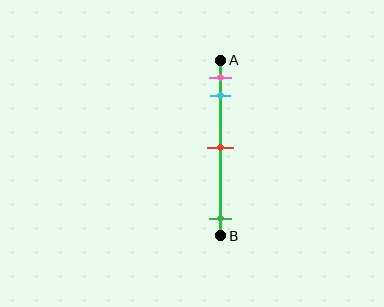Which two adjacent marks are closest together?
The pink and cyan marks are the closest adjacent pair.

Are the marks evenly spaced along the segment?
No, the marks are not evenly spaced.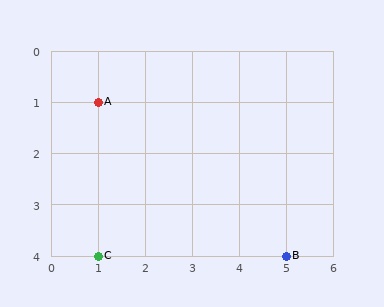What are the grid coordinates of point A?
Point A is at grid coordinates (1, 1).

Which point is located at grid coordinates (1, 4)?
Point C is at (1, 4).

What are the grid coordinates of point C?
Point C is at grid coordinates (1, 4).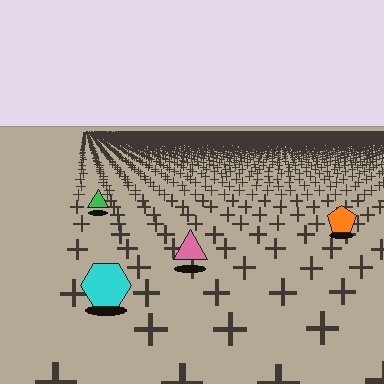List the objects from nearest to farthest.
From nearest to farthest: the cyan hexagon, the pink triangle, the orange pentagon, the green triangle.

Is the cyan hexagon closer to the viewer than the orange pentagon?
Yes. The cyan hexagon is closer — you can tell from the texture gradient: the ground texture is coarser near it.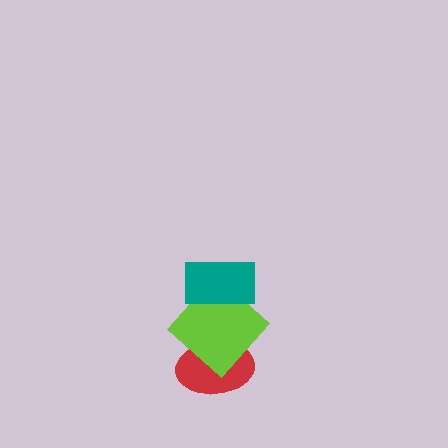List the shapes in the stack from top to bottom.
From top to bottom: the teal rectangle, the lime diamond, the red ellipse.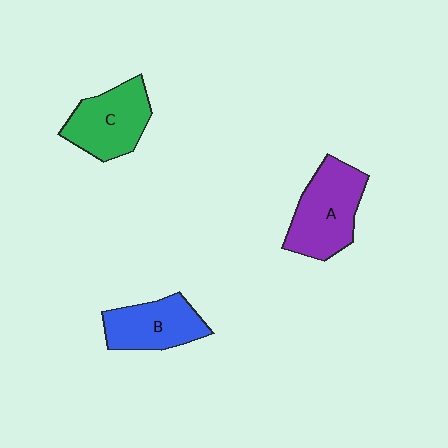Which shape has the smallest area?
Shape B (blue).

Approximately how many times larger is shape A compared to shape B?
Approximately 1.3 times.